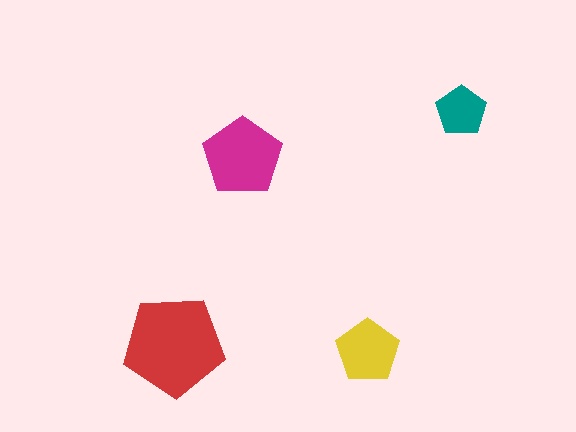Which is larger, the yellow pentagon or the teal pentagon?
The yellow one.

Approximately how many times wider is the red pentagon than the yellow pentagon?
About 1.5 times wider.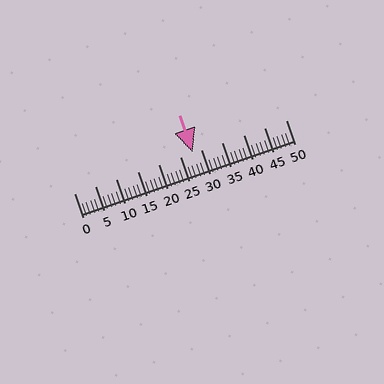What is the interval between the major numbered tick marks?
The major tick marks are spaced 5 units apart.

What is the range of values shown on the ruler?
The ruler shows values from 0 to 50.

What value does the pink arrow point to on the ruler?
The pink arrow points to approximately 28.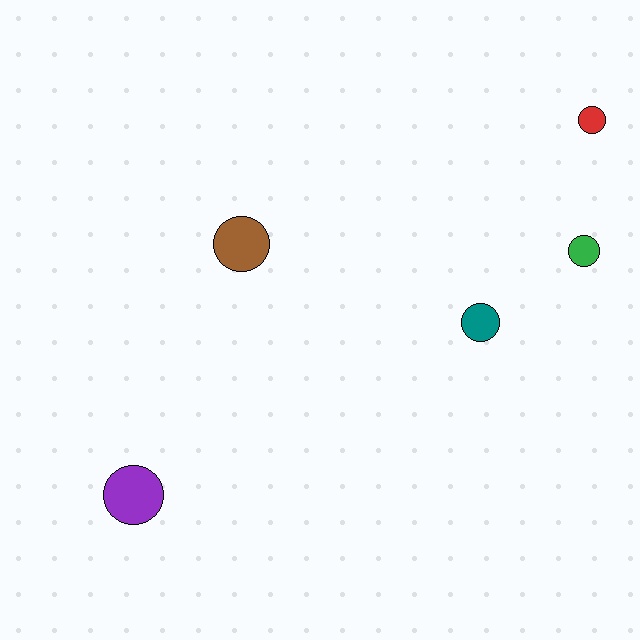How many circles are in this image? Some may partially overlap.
There are 5 circles.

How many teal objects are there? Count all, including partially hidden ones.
There is 1 teal object.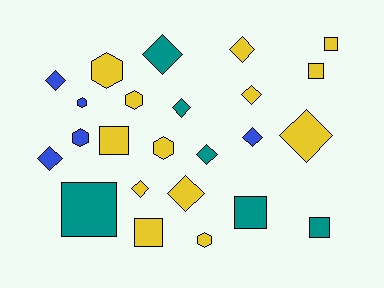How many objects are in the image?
There are 24 objects.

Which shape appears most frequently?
Diamond, with 11 objects.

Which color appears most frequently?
Yellow, with 13 objects.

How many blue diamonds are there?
There are 3 blue diamonds.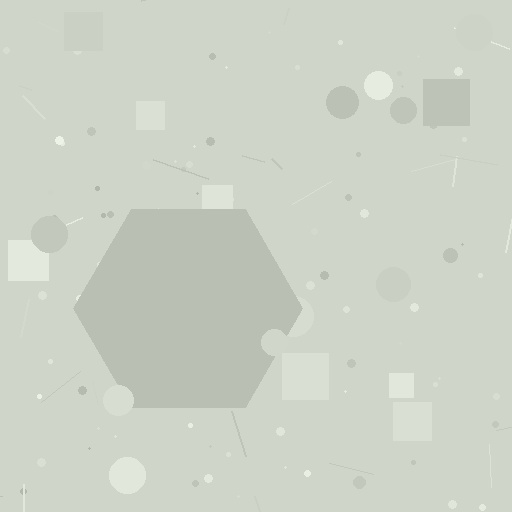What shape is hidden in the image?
A hexagon is hidden in the image.